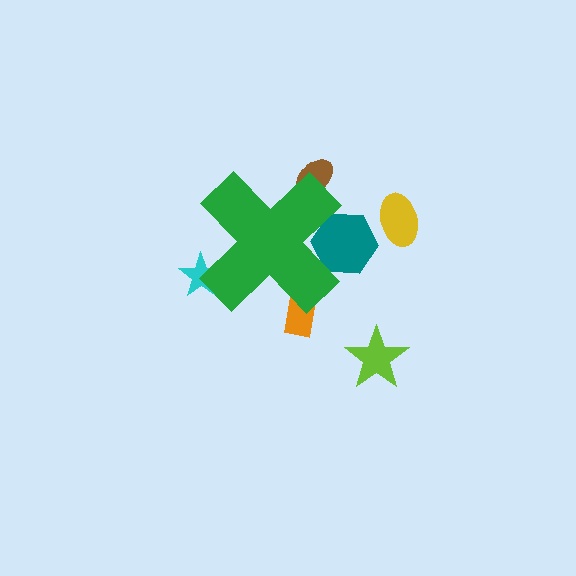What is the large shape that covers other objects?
A green cross.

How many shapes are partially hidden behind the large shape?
4 shapes are partially hidden.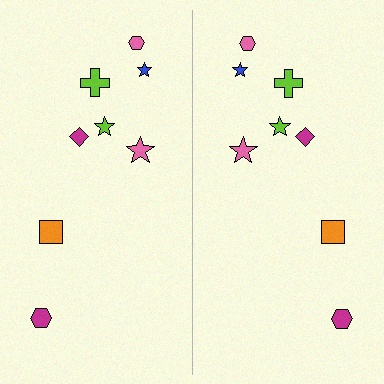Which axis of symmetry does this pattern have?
The pattern has a vertical axis of symmetry running through the center of the image.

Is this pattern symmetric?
Yes, this pattern has bilateral (reflection) symmetry.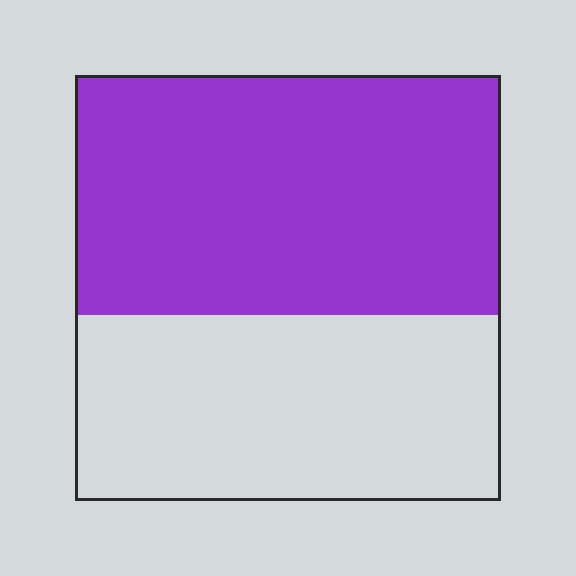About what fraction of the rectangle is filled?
About three fifths (3/5).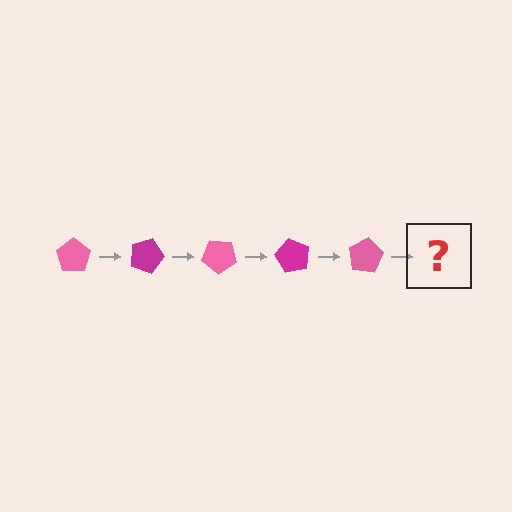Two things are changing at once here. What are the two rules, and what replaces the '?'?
The two rules are that it rotates 20 degrees each step and the color cycles through pink and magenta. The '?' should be a magenta pentagon, rotated 100 degrees from the start.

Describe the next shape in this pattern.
It should be a magenta pentagon, rotated 100 degrees from the start.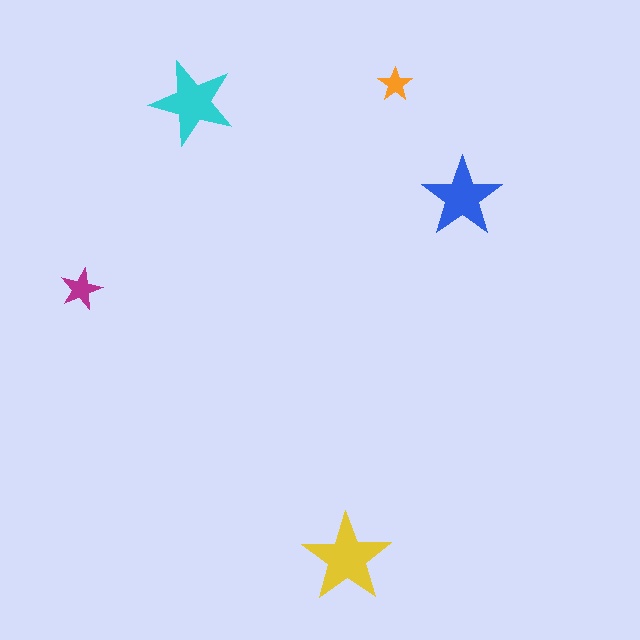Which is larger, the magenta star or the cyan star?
The cyan one.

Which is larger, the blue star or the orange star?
The blue one.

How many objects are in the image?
There are 5 objects in the image.